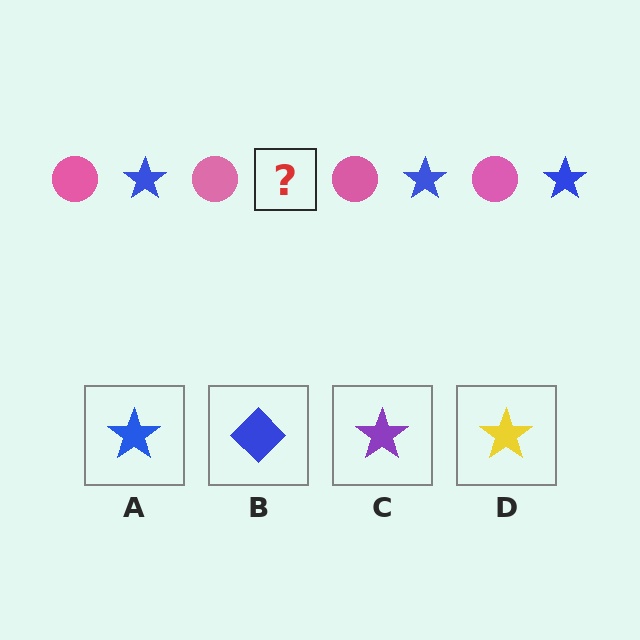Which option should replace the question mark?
Option A.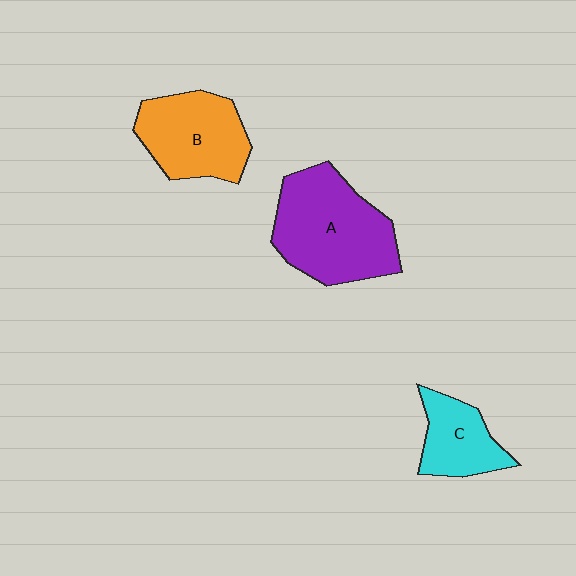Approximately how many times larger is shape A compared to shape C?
Approximately 2.0 times.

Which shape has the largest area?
Shape A (purple).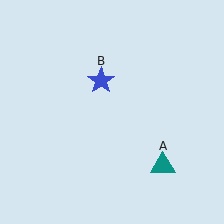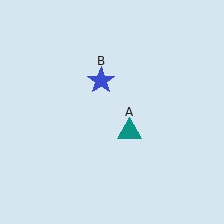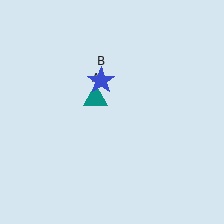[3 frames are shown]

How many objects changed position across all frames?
1 object changed position: teal triangle (object A).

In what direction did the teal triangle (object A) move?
The teal triangle (object A) moved up and to the left.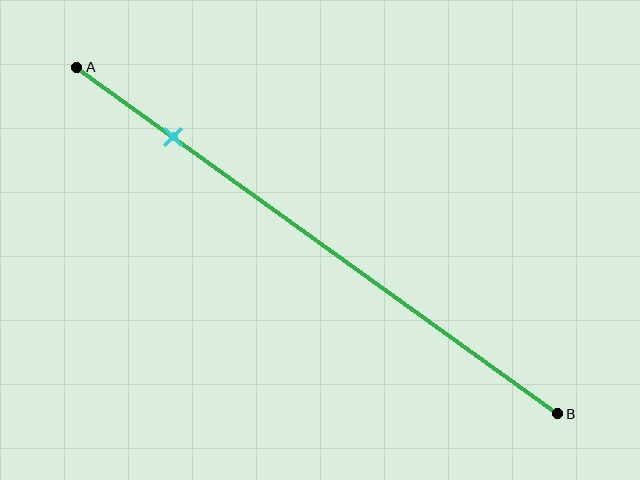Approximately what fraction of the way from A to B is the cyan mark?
The cyan mark is approximately 20% of the way from A to B.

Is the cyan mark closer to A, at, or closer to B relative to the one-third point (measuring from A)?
The cyan mark is closer to point A than the one-third point of segment AB.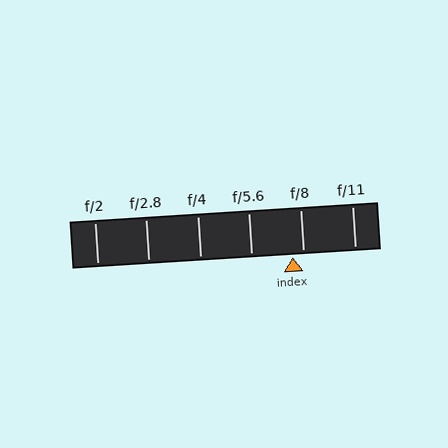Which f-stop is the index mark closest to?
The index mark is closest to f/8.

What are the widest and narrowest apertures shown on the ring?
The widest aperture shown is f/2 and the narrowest is f/11.